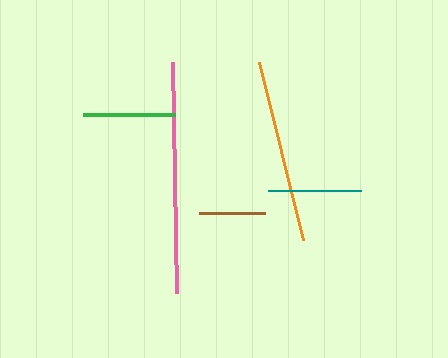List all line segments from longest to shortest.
From longest to shortest: pink, orange, teal, green, brown.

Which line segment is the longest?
The pink line is the longest at approximately 231 pixels.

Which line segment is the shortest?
The brown line is the shortest at approximately 66 pixels.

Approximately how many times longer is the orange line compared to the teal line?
The orange line is approximately 1.9 times the length of the teal line.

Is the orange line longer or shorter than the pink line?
The pink line is longer than the orange line.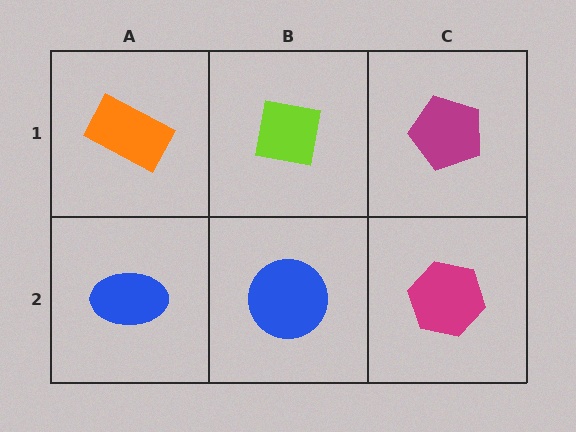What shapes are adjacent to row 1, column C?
A magenta hexagon (row 2, column C), a lime square (row 1, column B).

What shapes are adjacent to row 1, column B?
A blue circle (row 2, column B), an orange rectangle (row 1, column A), a magenta pentagon (row 1, column C).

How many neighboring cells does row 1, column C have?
2.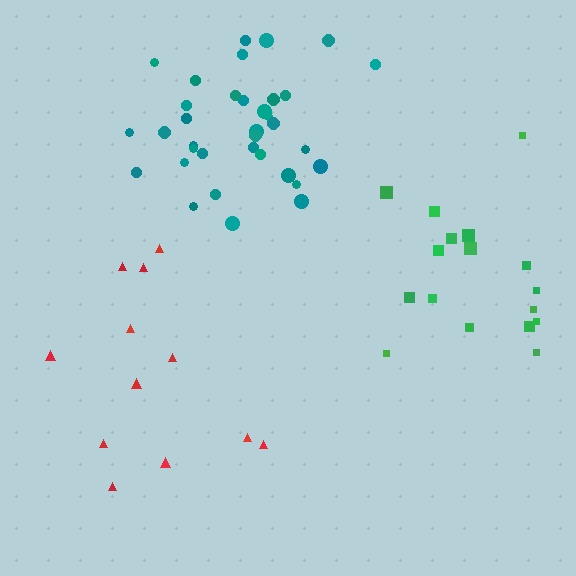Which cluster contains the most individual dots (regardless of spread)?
Teal (35).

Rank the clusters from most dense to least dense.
teal, green, red.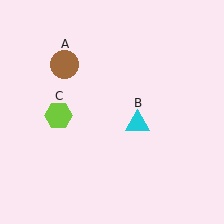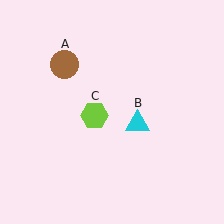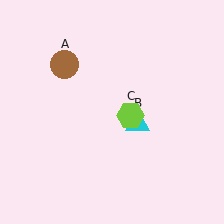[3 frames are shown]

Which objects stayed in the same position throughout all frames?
Brown circle (object A) and cyan triangle (object B) remained stationary.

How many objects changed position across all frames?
1 object changed position: lime hexagon (object C).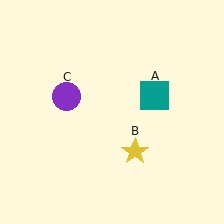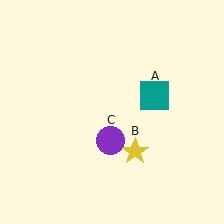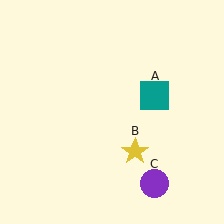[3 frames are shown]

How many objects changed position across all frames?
1 object changed position: purple circle (object C).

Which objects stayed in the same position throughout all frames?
Teal square (object A) and yellow star (object B) remained stationary.